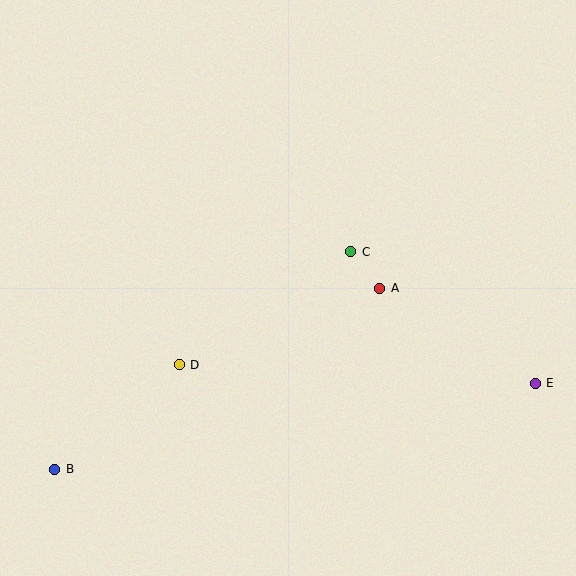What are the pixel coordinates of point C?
Point C is at (351, 252).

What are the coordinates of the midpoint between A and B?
The midpoint between A and B is at (217, 379).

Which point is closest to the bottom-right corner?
Point E is closest to the bottom-right corner.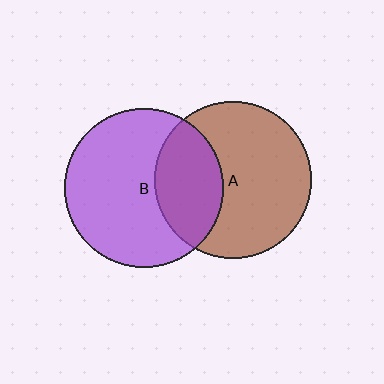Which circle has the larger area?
Circle B (purple).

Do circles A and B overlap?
Yes.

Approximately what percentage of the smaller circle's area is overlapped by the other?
Approximately 35%.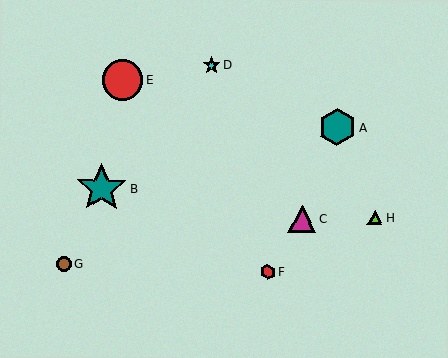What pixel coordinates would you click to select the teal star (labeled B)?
Click at (101, 188) to select the teal star B.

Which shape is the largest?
The teal star (labeled B) is the largest.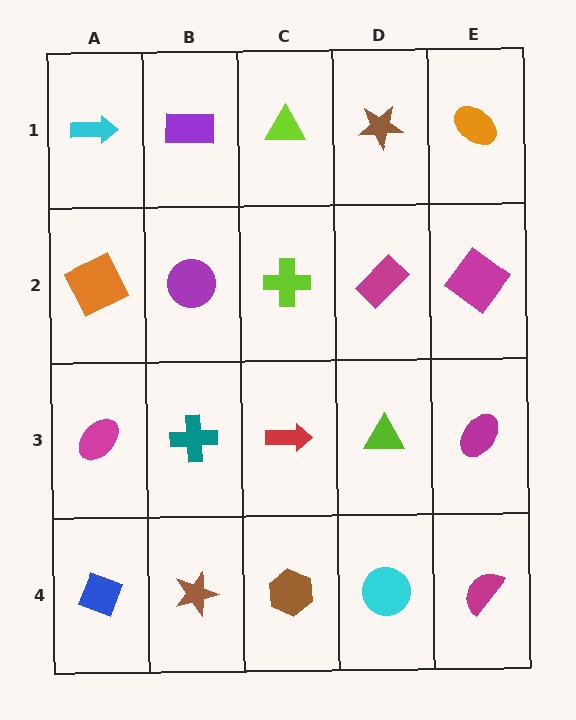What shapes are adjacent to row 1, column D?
A magenta rectangle (row 2, column D), a lime triangle (row 1, column C), an orange ellipse (row 1, column E).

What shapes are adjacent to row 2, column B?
A purple rectangle (row 1, column B), a teal cross (row 3, column B), an orange square (row 2, column A), a lime cross (row 2, column C).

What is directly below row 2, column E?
A magenta ellipse.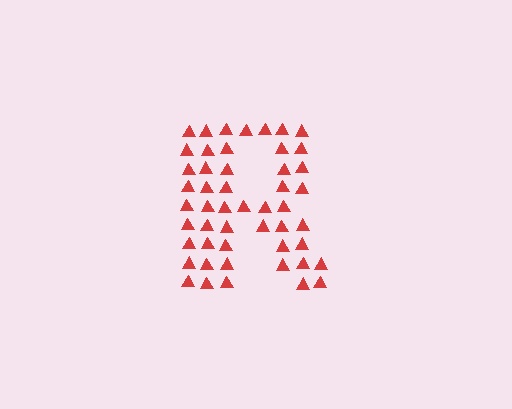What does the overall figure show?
The overall figure shows the letter R.